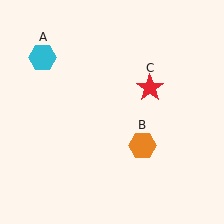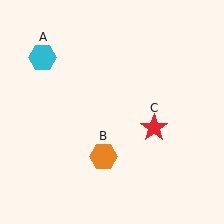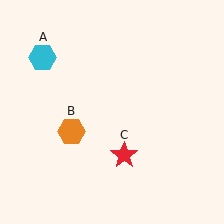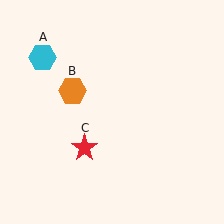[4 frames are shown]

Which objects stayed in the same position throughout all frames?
Cyan hexagon (object A) remained stationary.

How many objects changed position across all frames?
2 objects changed position: orange hexagon (object B), red star (object C).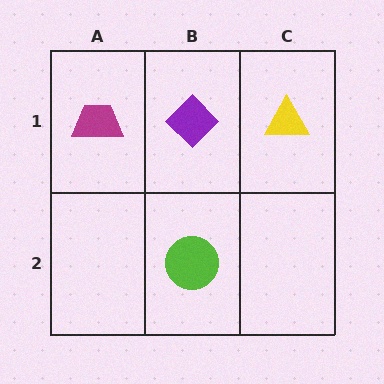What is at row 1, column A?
A magenta trapezoid.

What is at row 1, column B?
A purple diamond.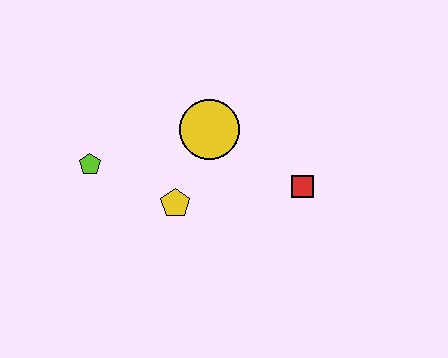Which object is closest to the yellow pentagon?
The yellow circle is closest to the yellow pentagon.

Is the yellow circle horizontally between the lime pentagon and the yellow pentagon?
No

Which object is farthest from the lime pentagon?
The red square is farthest from the lime pentagon.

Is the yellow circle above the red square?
Yes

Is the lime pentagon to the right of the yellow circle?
No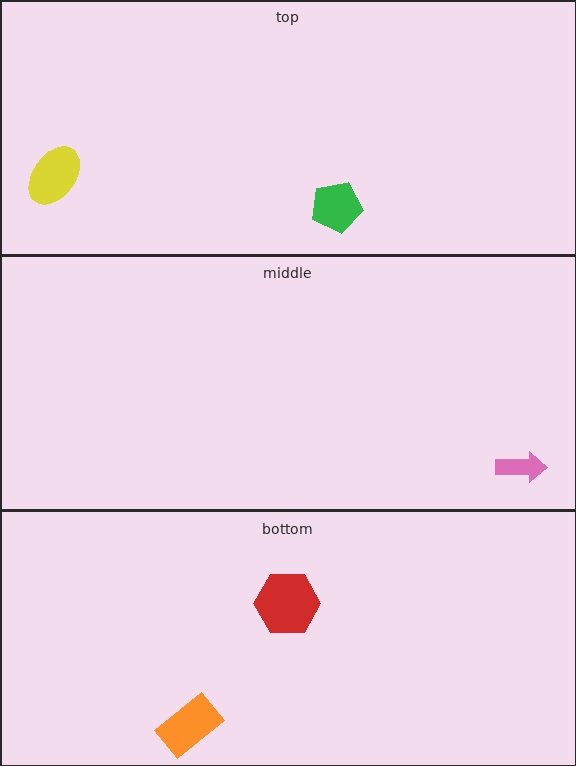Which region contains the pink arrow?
The middle region.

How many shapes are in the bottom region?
2.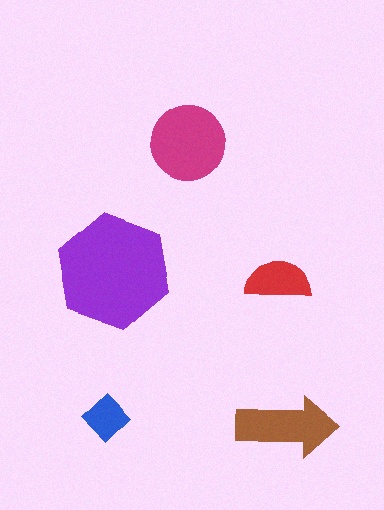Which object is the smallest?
The blue diamond.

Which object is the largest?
The purple hexagon.